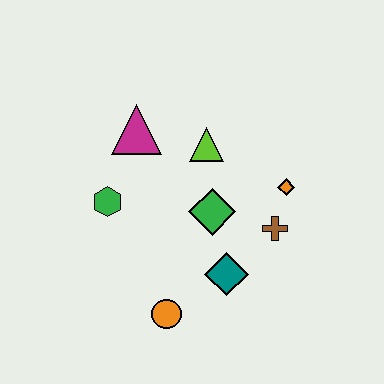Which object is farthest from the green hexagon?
The orange diamond is farthest from the green hexagon.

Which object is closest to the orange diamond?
The brown cross is closest to the orange diamond.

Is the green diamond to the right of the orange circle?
Yes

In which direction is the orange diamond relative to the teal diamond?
The orange diamond is above the teal diamond.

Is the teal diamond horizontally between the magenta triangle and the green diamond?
No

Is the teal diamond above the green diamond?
No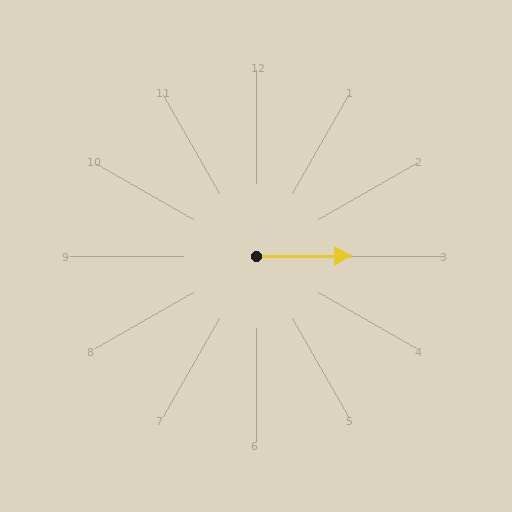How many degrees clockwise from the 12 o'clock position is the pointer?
Approximately 90 degrees.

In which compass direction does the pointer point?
East.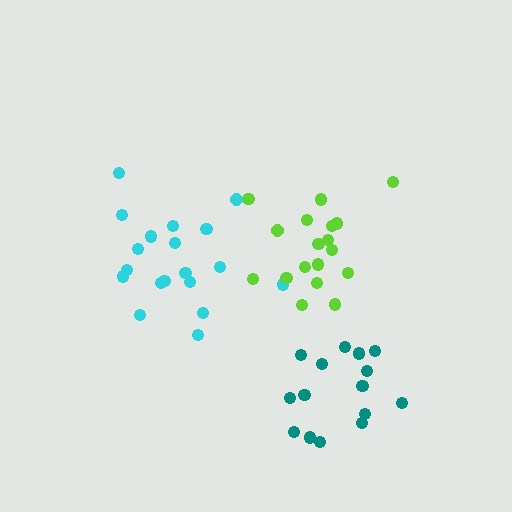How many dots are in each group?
Group 1: 15 dots, Group 2: 19 dots, Group 3: 18 dots (52 total).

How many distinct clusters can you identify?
There are 3 distinct clusters.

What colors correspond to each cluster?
The clusters are colored: teal, cyan, lime.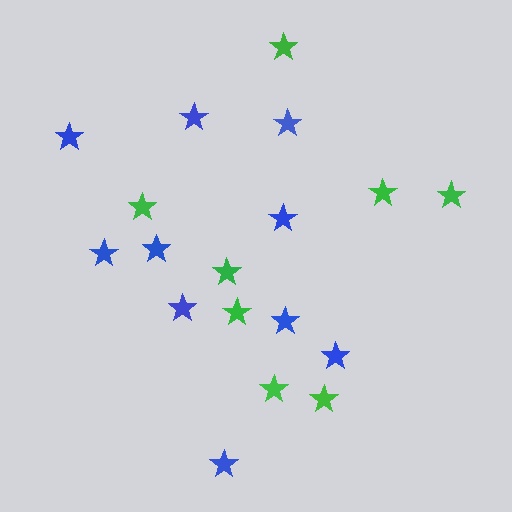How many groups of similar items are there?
There are 2 groups: one group of green stars (8) and one group of blue stars (10).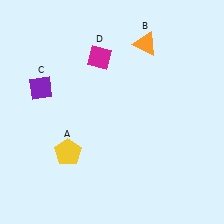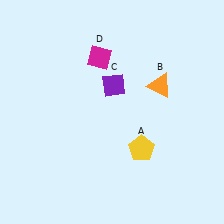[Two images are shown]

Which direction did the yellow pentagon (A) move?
The yellow pentagon (A) moved right.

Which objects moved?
The objects that moved are: the yellow pentagon (A), the orange triangle (B), the purple diamond (C).